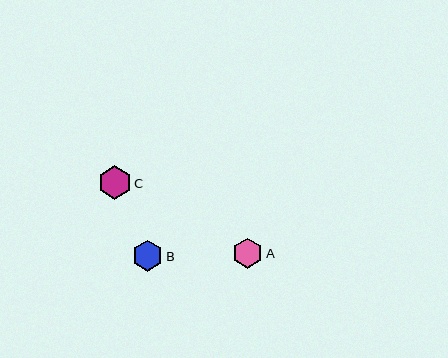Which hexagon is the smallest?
Hexagon A is the smallest with a size of approximately 30 pixels.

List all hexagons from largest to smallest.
From largest to smallest: C, B, A.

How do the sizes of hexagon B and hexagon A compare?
Hexagon B and hexagon A are approximately the same size.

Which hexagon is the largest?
Hexagon C is the largest with a size of approximately 34 pixels.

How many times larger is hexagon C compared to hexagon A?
Hexagon C is approximately 1.1 times the size of hexagon A.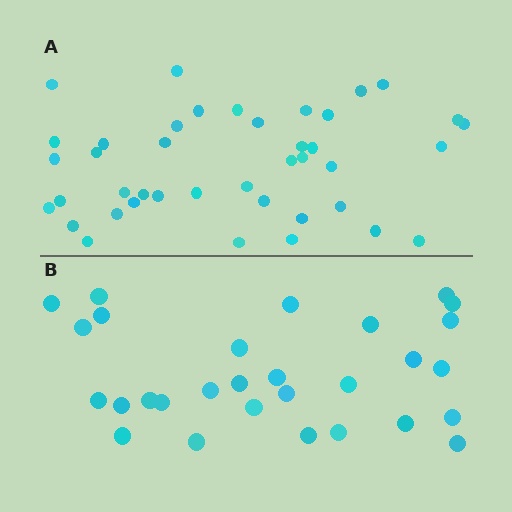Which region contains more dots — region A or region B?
Region A (the top region) has more dots.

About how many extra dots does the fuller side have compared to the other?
Region A has roughly 12 or so more dots than region B.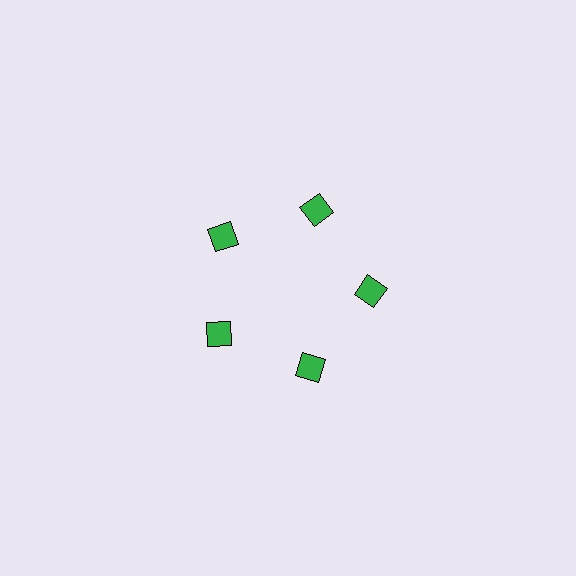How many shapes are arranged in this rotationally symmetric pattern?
There are 5 shapes, arranged in 5 groups of 1.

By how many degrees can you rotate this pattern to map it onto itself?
The pattern maps onto itself every 72 degrees of rotation.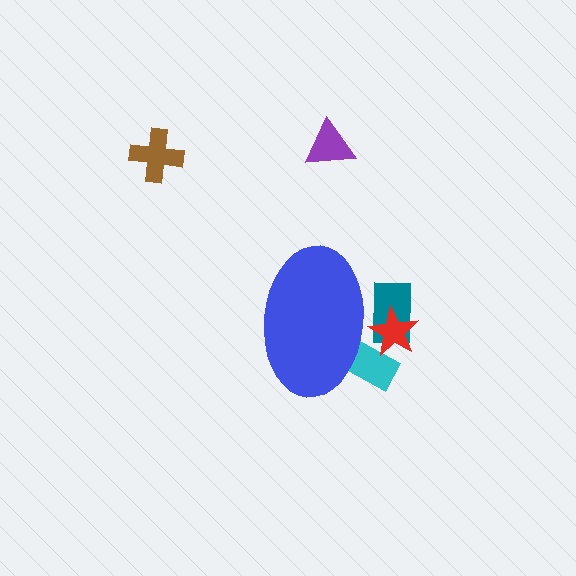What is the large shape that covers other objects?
A blue ellipse.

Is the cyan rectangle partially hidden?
Yes, the cyan rectangle is partially hidden behind the blue ellipse.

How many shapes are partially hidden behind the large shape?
3 shapes are partially hidden.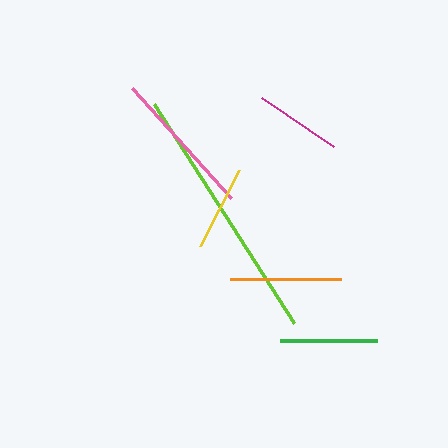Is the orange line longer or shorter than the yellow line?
The orange line is longer than the yellow line.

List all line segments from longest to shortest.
From longest to shortest: lime, pink, orange, green, magenta, yellow.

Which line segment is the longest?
The lime line is the longest at approximately 260 pixels.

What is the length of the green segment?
The green segment is approximately 97 pixels long.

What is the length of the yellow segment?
The yellow segment is approximately 85 pixels long.